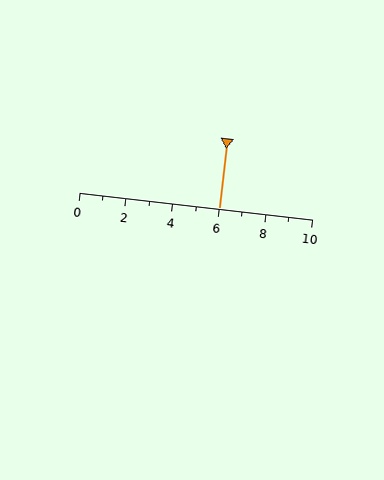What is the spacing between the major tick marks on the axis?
The major ticks are spaced 2 apart.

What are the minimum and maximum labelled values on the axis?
The axis runs from 0 to 10.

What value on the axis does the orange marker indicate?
The marker indicates approximately 6.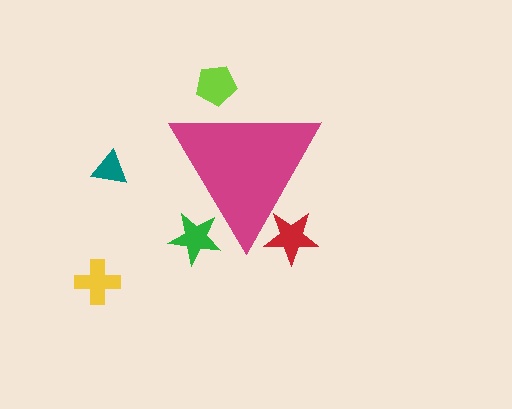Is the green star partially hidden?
Yes, the green star is partially hidden behind the magenta triangle.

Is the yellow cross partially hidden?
No, the yellow cross is fully visible.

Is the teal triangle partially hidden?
No, the teal triangle is fully visible.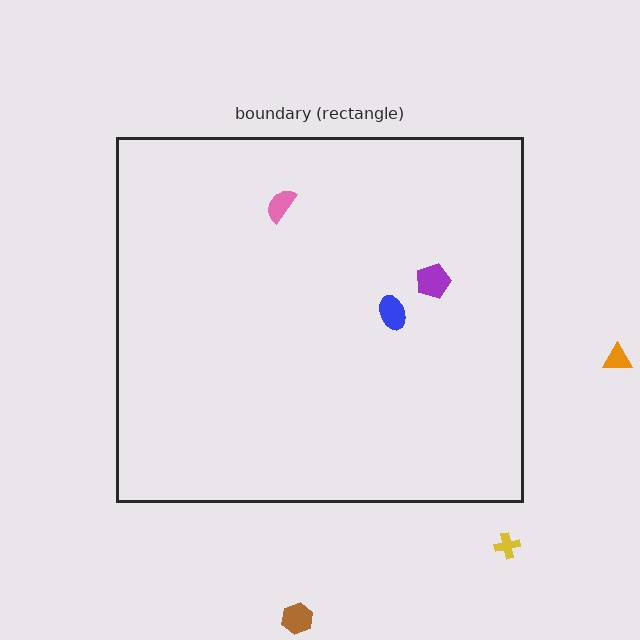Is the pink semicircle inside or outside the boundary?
Inside.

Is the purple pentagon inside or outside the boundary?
Inside.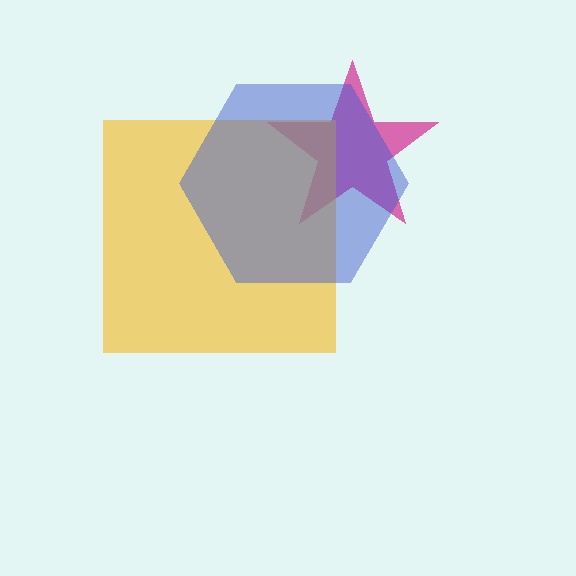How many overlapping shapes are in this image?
There are 3 overlapping shapes in the image.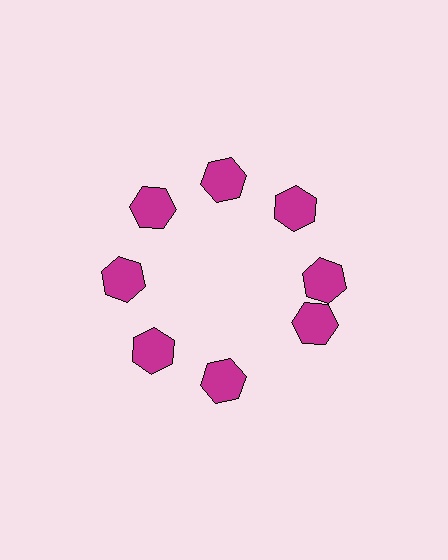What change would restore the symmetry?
The symmetry would be restored by rotating it back into even spacing with its neighbors so that all 8 hexagons sit at equal angles and equal distance from the center.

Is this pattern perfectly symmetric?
No. The 8 magenta hexagons are arranged in a ring, but one element near the 4 o'clock position is rotated out of alignment along the ring, breaking the 8-fold rotational symmetry.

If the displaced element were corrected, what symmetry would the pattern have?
It would have 8-fold rotational symmetry — the pattern would map onto itself every 45 degrees.